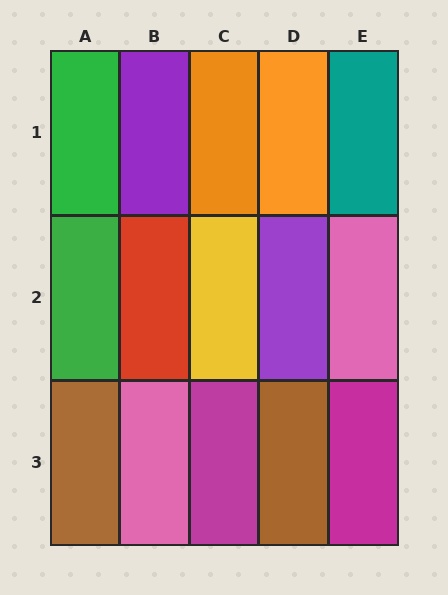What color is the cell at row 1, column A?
Green.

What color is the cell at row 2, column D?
Purple.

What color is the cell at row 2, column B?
Red.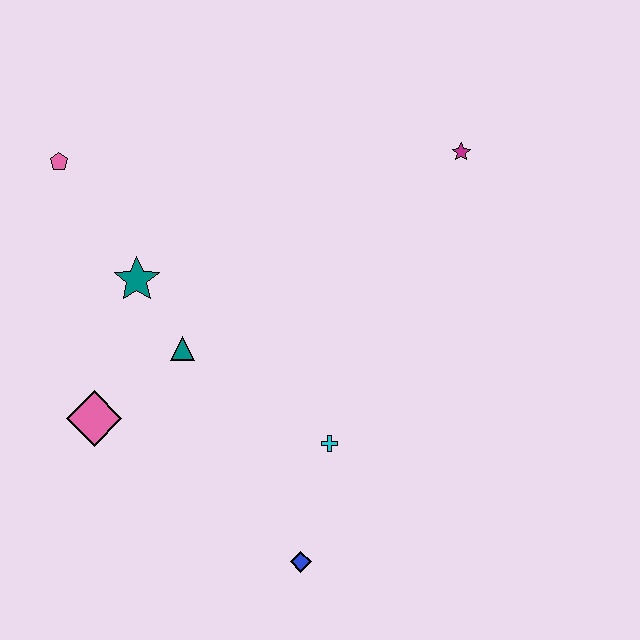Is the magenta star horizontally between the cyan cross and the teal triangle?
No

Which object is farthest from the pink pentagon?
The blue diamond is farthest from the pink pentagon.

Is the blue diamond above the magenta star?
No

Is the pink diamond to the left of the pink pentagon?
No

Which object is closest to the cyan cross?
The blue diamond is closest to the cyan cross.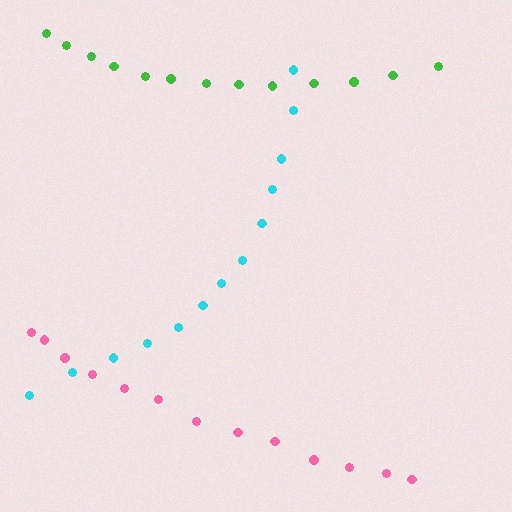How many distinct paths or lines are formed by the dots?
There are 3 distinct paths.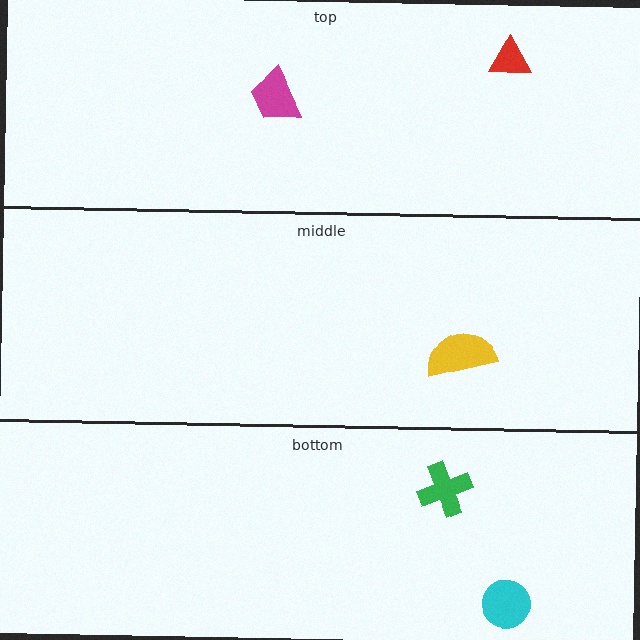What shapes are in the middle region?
The yellow semicircle.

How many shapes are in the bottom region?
2.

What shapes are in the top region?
The magenta trapezoid, the red triangle.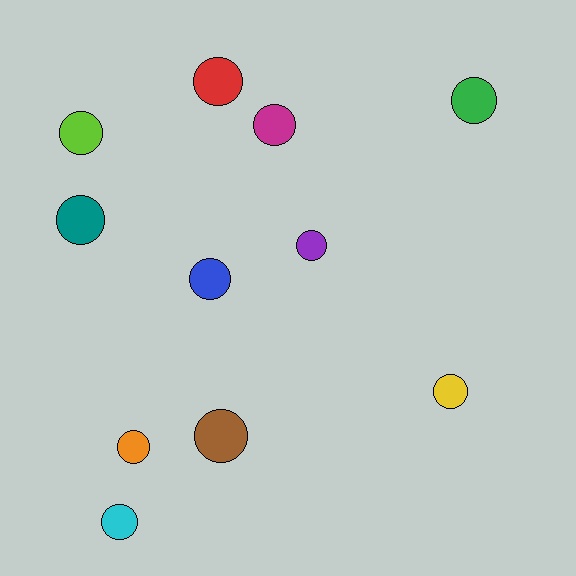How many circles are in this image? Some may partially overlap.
There are 11 circles.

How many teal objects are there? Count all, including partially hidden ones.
There is 1 teal object.